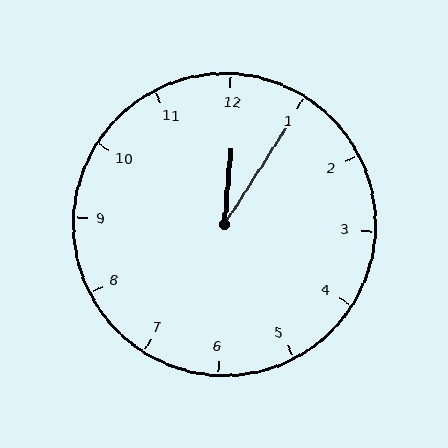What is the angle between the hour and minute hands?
Approximately 28 degrees.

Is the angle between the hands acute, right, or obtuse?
It is acute.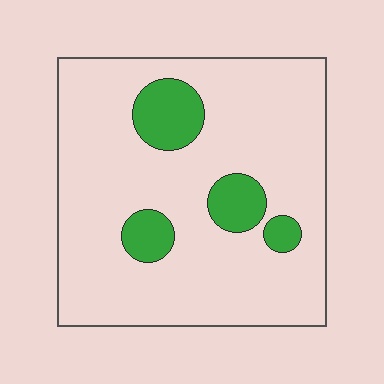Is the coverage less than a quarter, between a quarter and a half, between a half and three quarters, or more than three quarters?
Less than a quarter.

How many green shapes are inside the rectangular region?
4.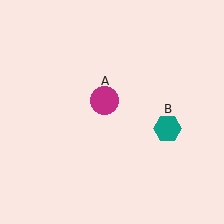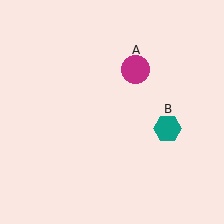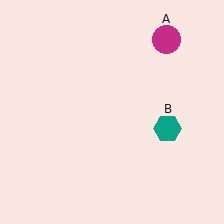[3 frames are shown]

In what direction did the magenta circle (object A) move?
The magenta circle (object A) moved up and to the right.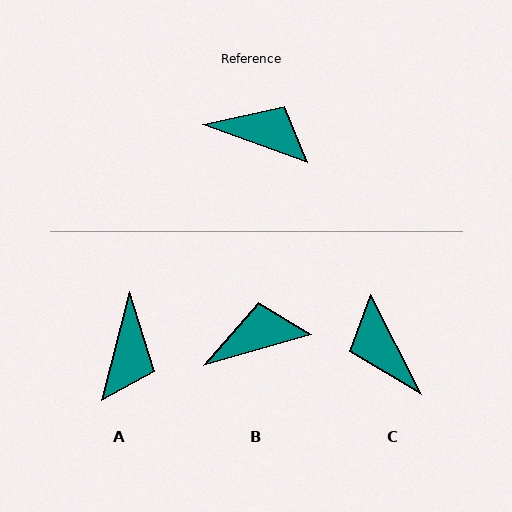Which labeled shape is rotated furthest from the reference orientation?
C, about 137 degrees away.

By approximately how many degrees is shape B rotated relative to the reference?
Approximately 36 degrees counter-clockwise.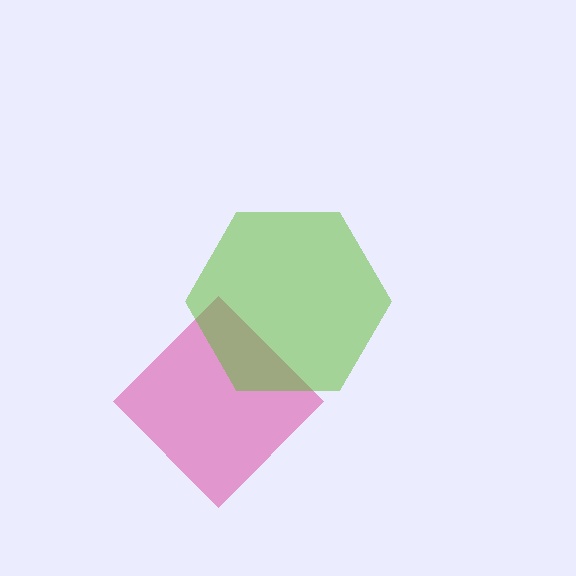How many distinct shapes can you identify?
There are 2 distinct shapes: a magenta diamond, a lime hexagon.